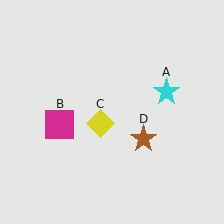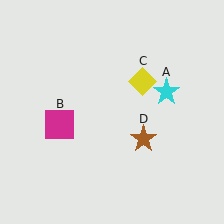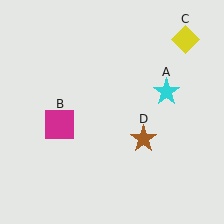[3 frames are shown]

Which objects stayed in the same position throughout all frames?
Cyan star (object A) and magenta square (object B) and brown star (object D) remained stationary.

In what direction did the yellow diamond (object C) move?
The yellow diamond (object C) moved up and to the right.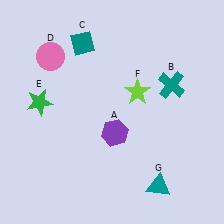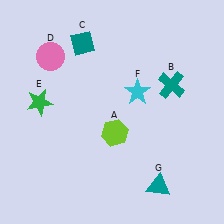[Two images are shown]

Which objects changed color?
A changed from purple to lime. F changed from lime to cyan.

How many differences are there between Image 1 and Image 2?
There are 2 differences between the two images.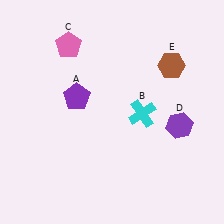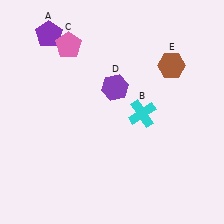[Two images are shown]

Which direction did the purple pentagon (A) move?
The purple pentagon (A) moved up.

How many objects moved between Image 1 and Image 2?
2 objects moved between the two images.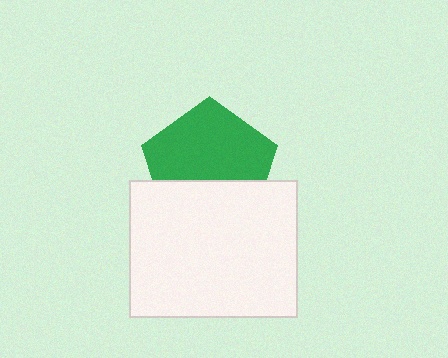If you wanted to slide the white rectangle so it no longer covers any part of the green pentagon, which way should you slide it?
Slide it down — that is the most direct way to separate the two shapes.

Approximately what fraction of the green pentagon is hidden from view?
Roughly 38% of the green pentagon is hidden behind the white rectangle.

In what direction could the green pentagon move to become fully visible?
The green pentagon could move up. That would shift it out from behind the white rectangle entirely.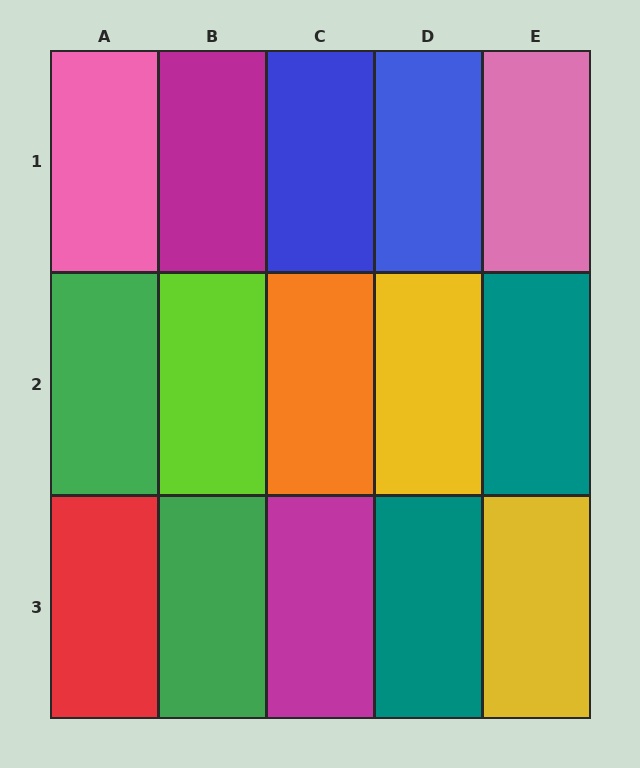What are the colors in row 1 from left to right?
Pink, magenta, blue, blue, pink.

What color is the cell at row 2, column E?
Teal.